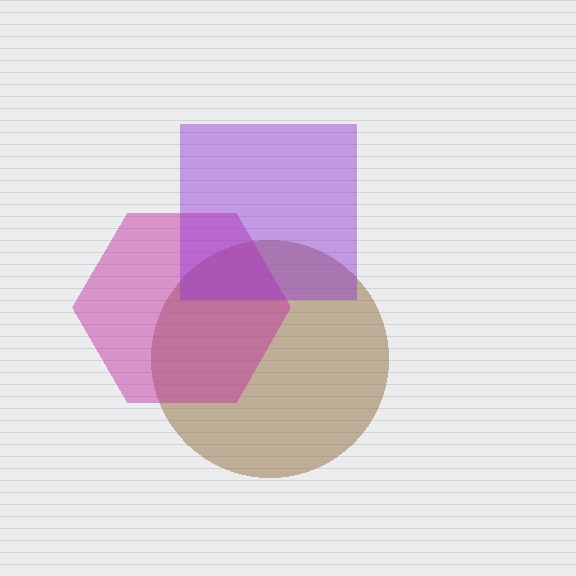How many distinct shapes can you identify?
There are 3 distinct shapes: a brown circle, a magenta hexagon, a purple square.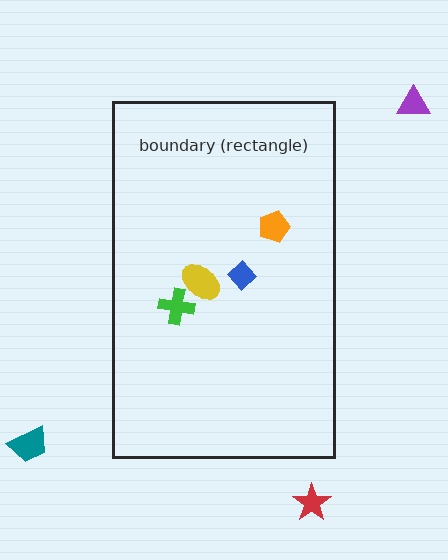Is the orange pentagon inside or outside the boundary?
Inside.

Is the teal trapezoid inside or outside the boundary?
Outside.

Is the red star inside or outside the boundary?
Outside.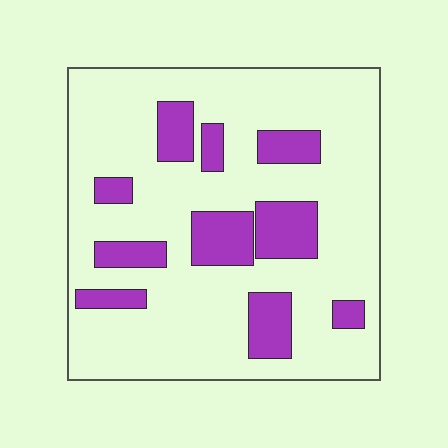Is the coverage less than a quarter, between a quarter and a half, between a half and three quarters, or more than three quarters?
Less than a quarter.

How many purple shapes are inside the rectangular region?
10.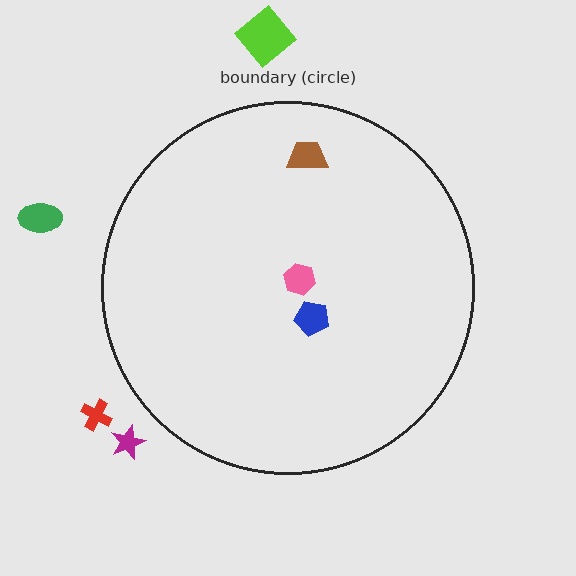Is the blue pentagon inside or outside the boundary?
Inside.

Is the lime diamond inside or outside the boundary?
Outside.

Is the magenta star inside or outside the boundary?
Outside.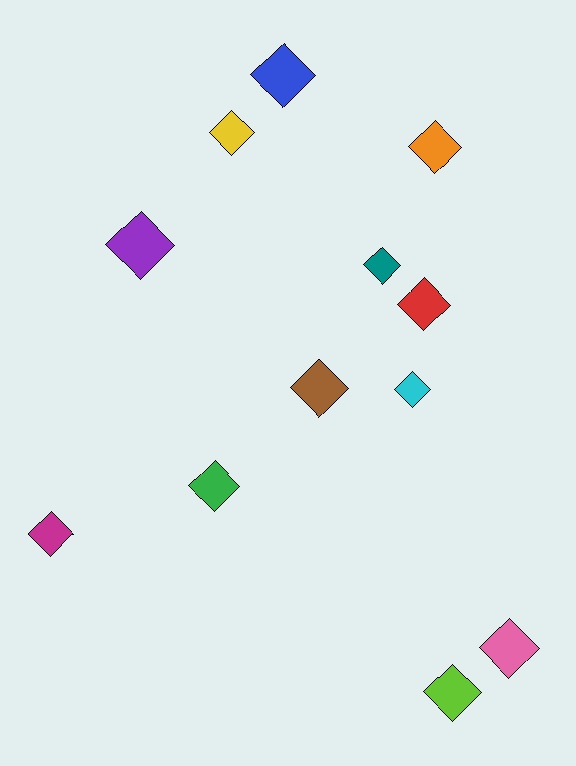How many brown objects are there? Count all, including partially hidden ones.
There is 1 brown object.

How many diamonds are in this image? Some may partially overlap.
There are 12 diamonds.